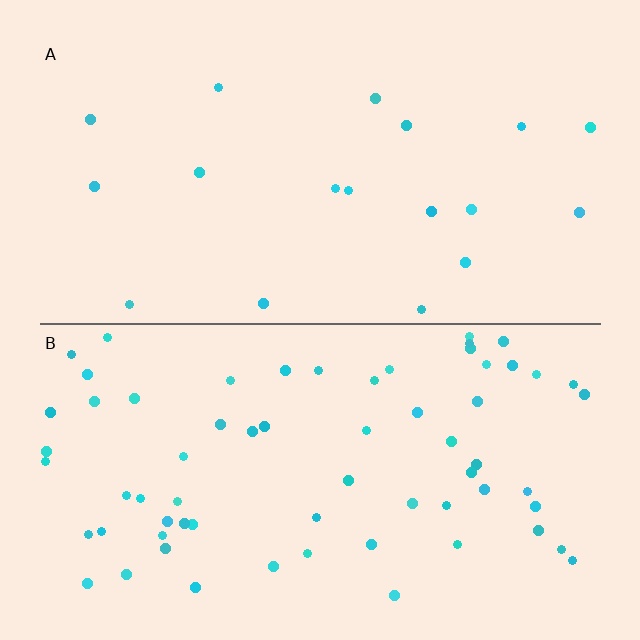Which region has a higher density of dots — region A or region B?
B (the bottom).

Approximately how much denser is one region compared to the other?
Approximately 3.6× — region B over region A.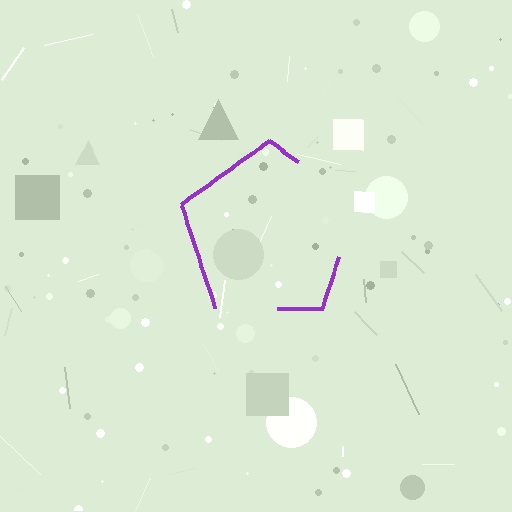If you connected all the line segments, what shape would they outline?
They would outline a pentagon.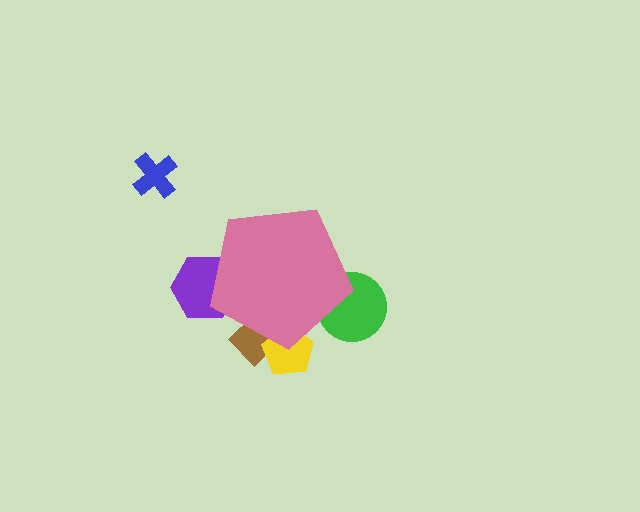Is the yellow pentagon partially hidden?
Yes, the yellow pentagon is partially hidden behind the pink pentagon.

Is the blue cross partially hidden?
No, the blue cross is fully visible.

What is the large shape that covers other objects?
A pink pentagon.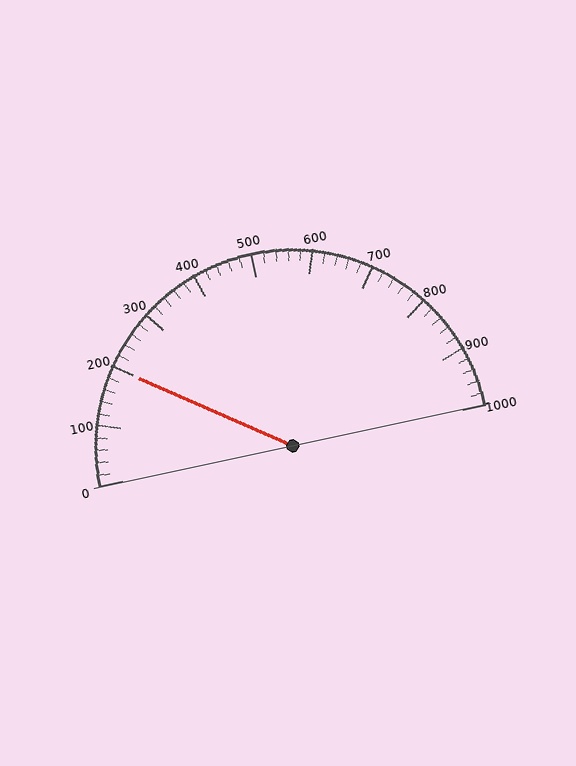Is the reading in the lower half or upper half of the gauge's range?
The reading is in the lower half of the range (0 to 1000).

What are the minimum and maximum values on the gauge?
The gauge ranges from 0 to 1000.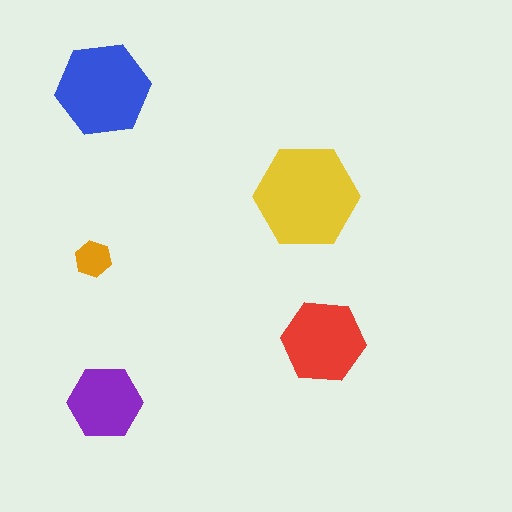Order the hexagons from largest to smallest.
the yellow one, the blue one, the red one, the purple one, the orange one.